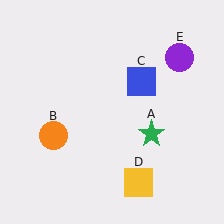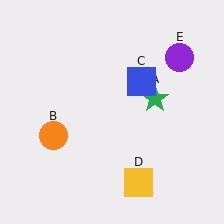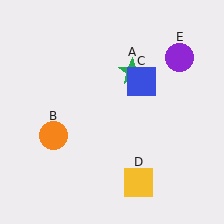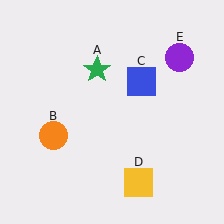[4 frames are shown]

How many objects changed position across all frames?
1 object changed position: green star (object A).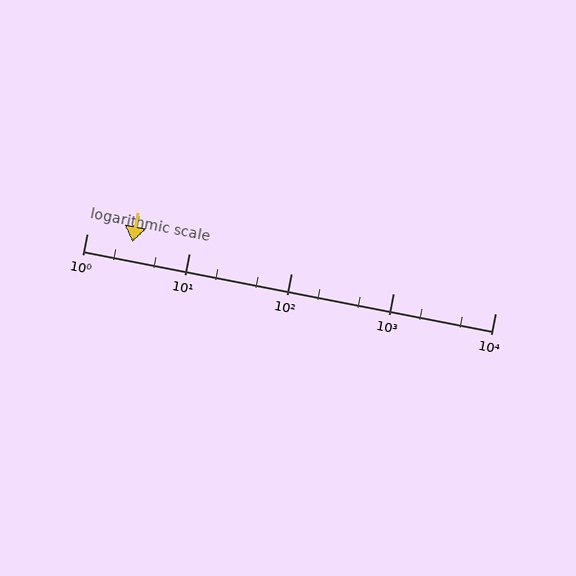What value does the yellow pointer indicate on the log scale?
The pointer indicates approximately 2.8.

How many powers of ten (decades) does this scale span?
The scale spans 4 decades, from 1 to 10000.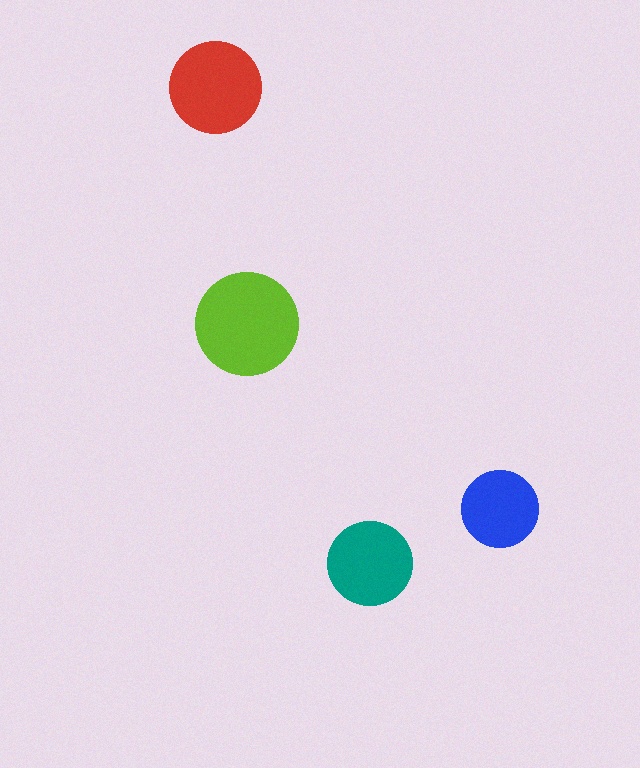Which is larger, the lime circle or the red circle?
The lime one.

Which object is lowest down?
The teal circle is bottommost.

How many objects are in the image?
There are 4 objects in the image.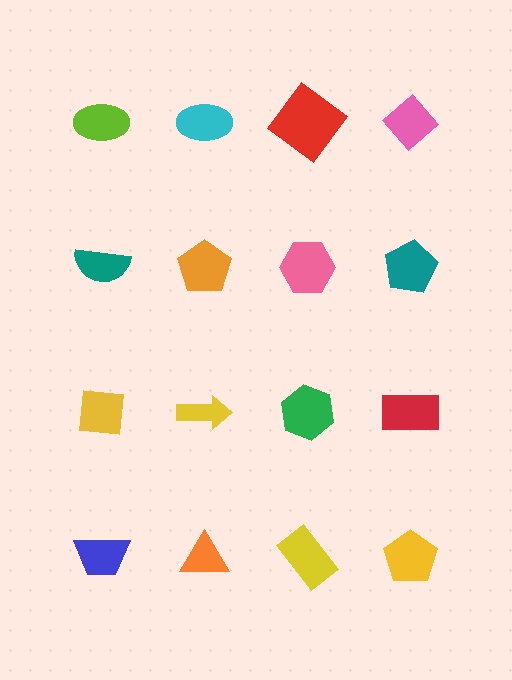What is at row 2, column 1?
A teal semicircle.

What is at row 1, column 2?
A cyan ellipse.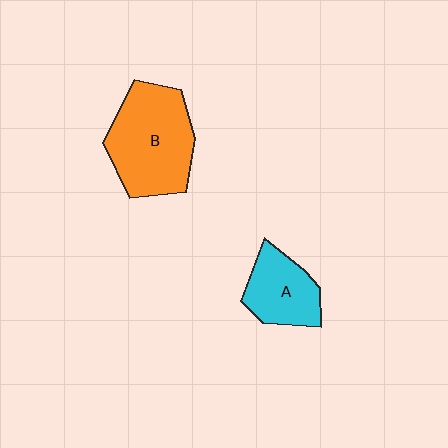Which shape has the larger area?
Shape B (orange).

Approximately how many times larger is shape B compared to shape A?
Approximately 1.7 times.